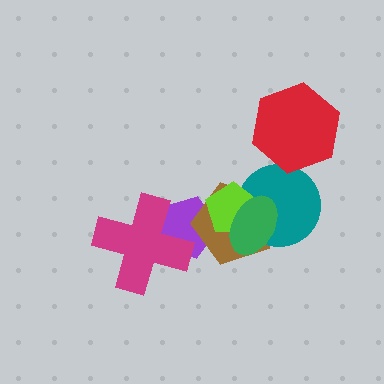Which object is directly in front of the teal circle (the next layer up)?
The lime pentagon is directly in front of the teal circle.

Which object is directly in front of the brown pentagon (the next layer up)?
The teal circle is directly in front of the brown pentagon.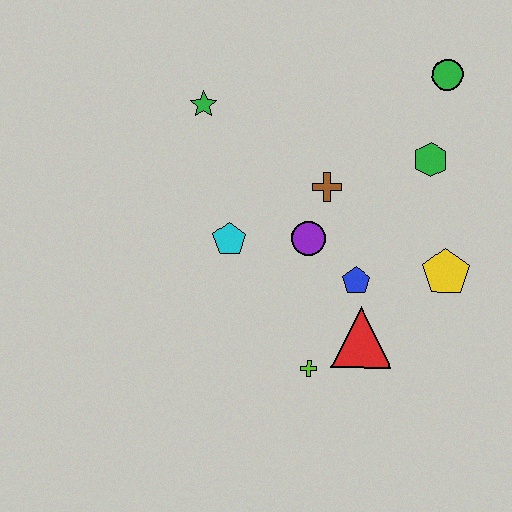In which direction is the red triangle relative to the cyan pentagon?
The red triangle is to the right of the cyan pentagon.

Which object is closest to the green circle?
The green hexagon is closest to the green circle.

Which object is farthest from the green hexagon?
The lime cross is farthest from the green hexagon.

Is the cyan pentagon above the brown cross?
No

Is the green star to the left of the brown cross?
Yes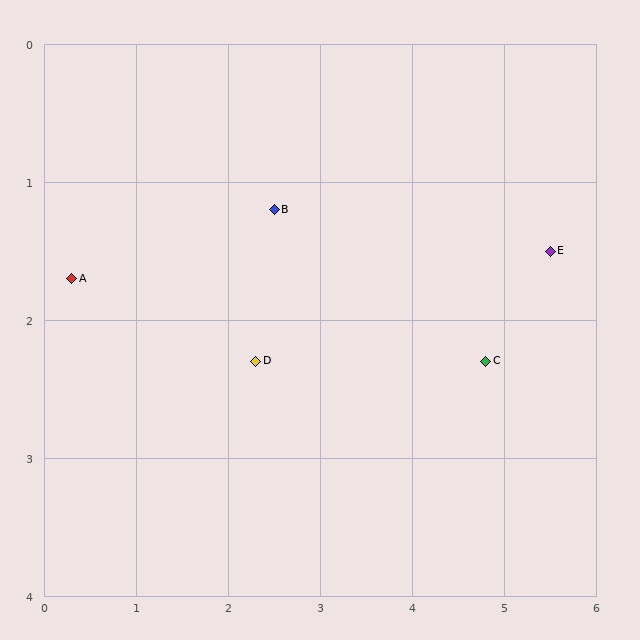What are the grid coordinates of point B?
Point B is at approximately (2.5, 1.2).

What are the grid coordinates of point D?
Point D is at approximately (2.3, 2.3).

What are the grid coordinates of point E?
Point E is at approximately (5.5, 1.5).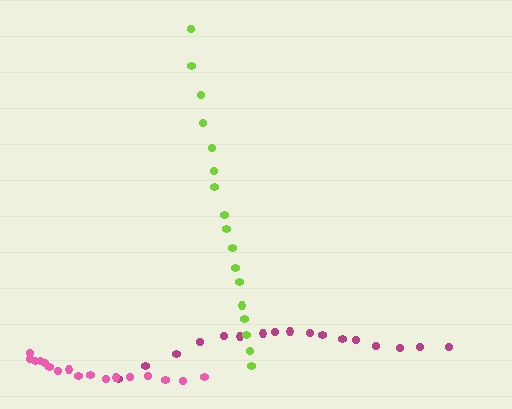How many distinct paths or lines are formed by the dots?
There are 3 distinct paths.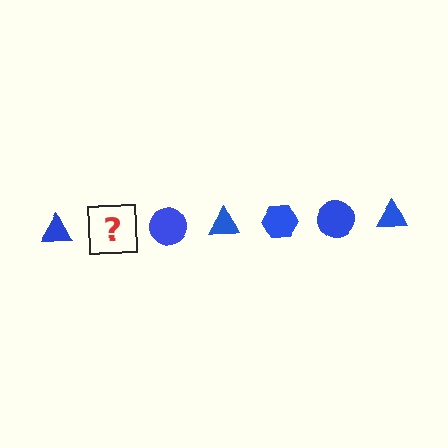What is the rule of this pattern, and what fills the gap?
The rule is that the pattern cycles through triangle, hexagon, circle shapes in blue. The gap should be filled with a blue hexagon.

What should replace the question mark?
The question mark should be replaced with a blue hexagon.